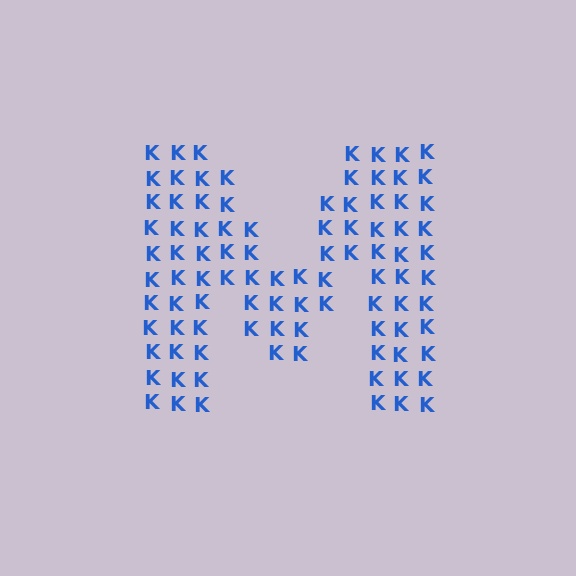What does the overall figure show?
The overall figure shows the letter M.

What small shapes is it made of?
It is made of small letter K's.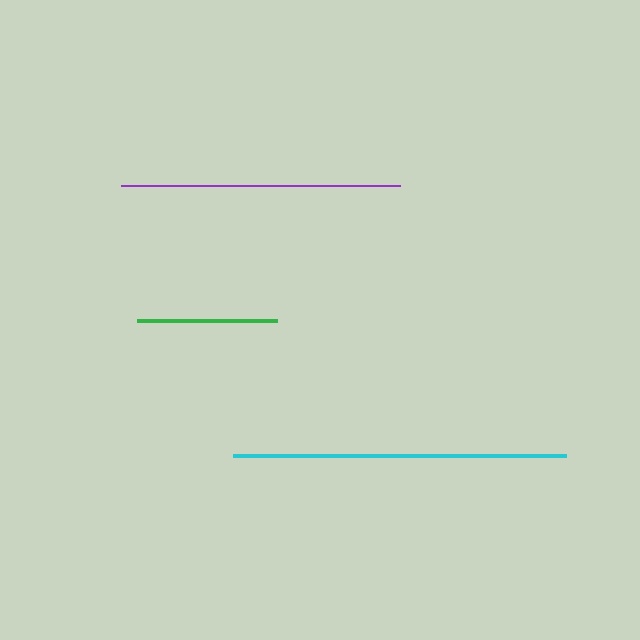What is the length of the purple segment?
The purple segment is approximately 279 pixels long.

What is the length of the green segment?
The green segment is approximately 140 pixels long.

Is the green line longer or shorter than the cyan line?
The cyan line is longer than the green line.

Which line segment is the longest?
The cyan line is the longest at approximately 334 pixels.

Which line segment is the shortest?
The green line is the shortest at approximately 140 pixels.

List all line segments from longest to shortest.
From longest to shortest: cyan, purple, green.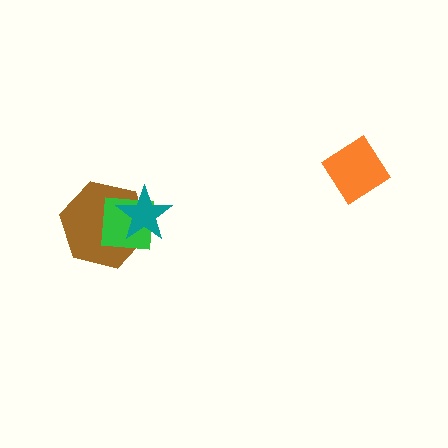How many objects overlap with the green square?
2 objects overlap with the green square.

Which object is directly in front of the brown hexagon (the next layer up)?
The green square is directly in front of the brown hexagon.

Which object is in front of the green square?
The teal star is in front of the green square.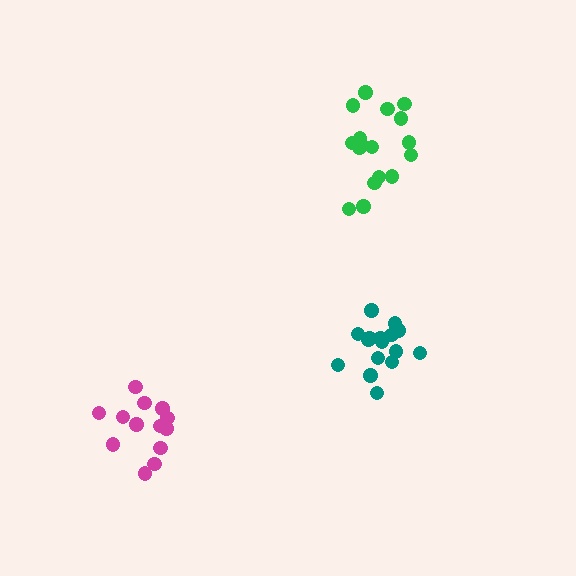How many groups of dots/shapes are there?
There are 3 groups.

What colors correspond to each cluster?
The clusters are colored: teal, green, magenta.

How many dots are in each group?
Group 1: 16 dots, Group 2: 17 dots, Group 3: 14 dots (47 total).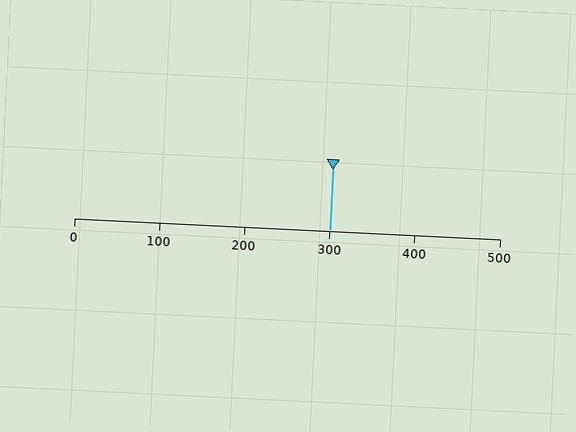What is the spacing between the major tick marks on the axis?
The major ticks are spaced 100 apart.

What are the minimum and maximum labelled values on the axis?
The axis runs from 0 to 500.